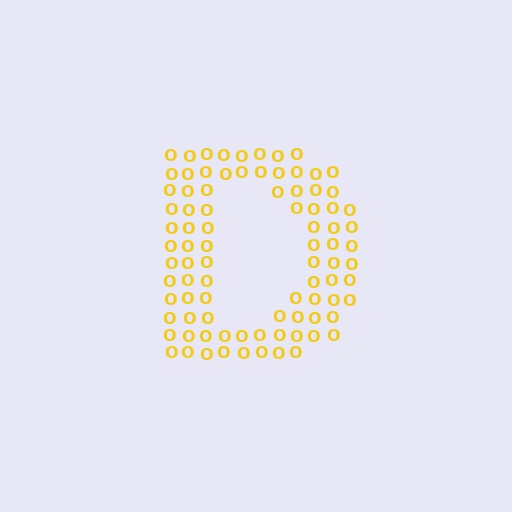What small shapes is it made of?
It is made of small letter O's.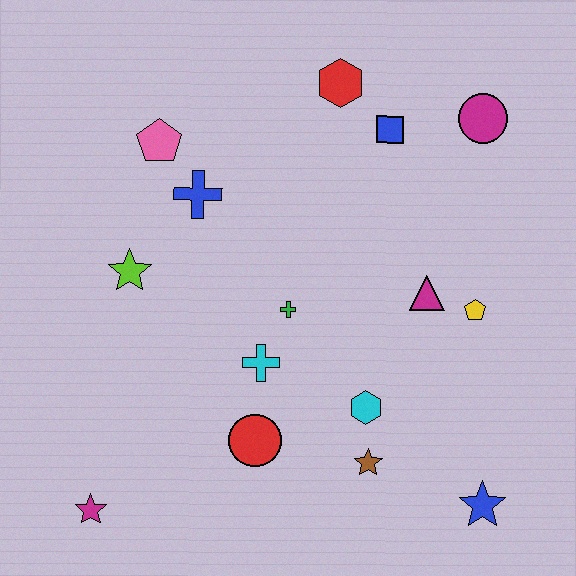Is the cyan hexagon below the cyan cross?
Yes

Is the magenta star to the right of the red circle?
No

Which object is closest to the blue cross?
The pink pentagon is closest to the blue cross.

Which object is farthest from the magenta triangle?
The magenta star is farthest from the magenta triangle.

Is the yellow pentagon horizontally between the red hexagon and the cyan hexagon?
No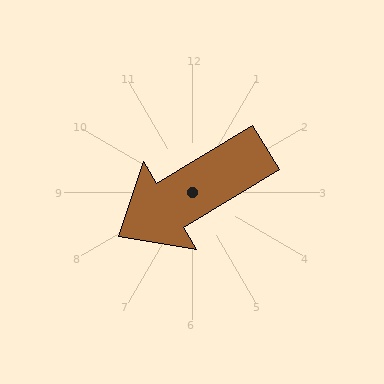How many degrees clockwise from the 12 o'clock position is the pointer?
Approximately 239 degrees.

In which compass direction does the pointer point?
Southwest.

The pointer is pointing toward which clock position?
Roughly 8 o'clock.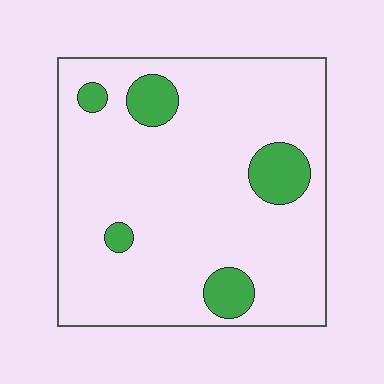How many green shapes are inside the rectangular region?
5.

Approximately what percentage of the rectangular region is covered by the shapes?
Approximately 10%.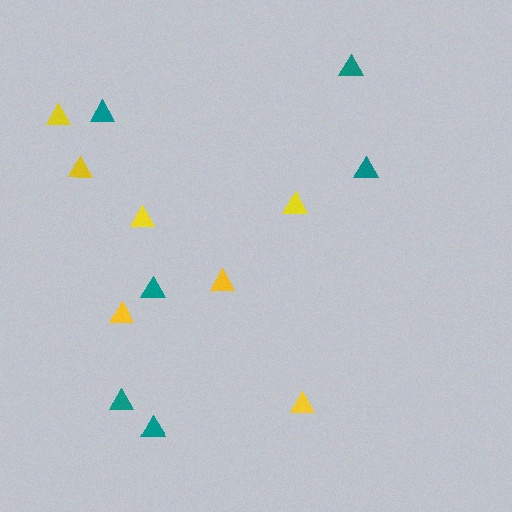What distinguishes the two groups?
There are 2 groups: one group of teal triangles (6) and one group of yellow triangles (7).